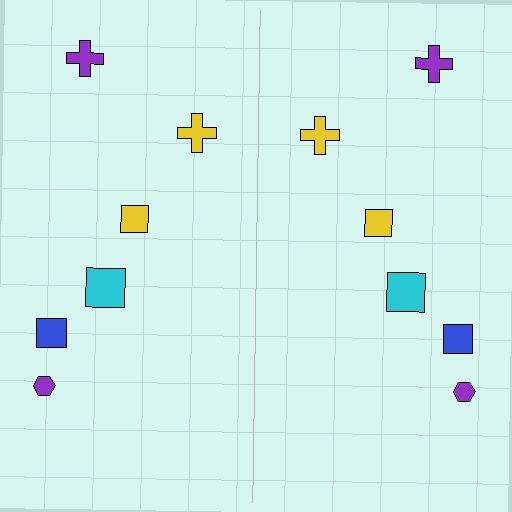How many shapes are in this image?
There are 12 shapes in this image.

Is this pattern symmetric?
Yes, this pattern has bilateral (reflection) symmetry.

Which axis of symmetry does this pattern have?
The pattern has a vertical axis of symmetry running through the center of the image.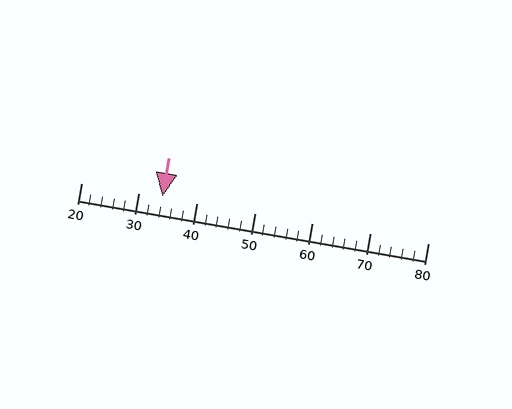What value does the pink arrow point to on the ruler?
The pink arrow points to approximately 34.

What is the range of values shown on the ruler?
The ruler shows values from 20 to 80.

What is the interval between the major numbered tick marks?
The major tick marks are spaced 10 units apart.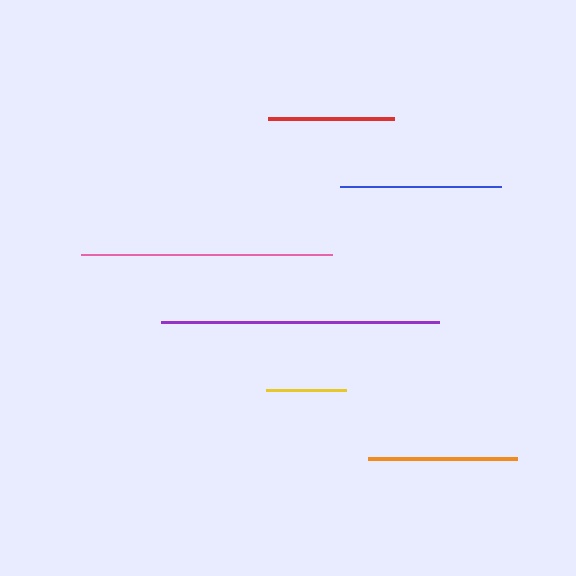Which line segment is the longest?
The purple line is the longest at approximately 278 pixels.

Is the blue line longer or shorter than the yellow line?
The blue line is longer than the yellow line.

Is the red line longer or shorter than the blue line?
The blue line is longer than the red line.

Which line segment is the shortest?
The yellow line is the shortest at approximately 80 pixels.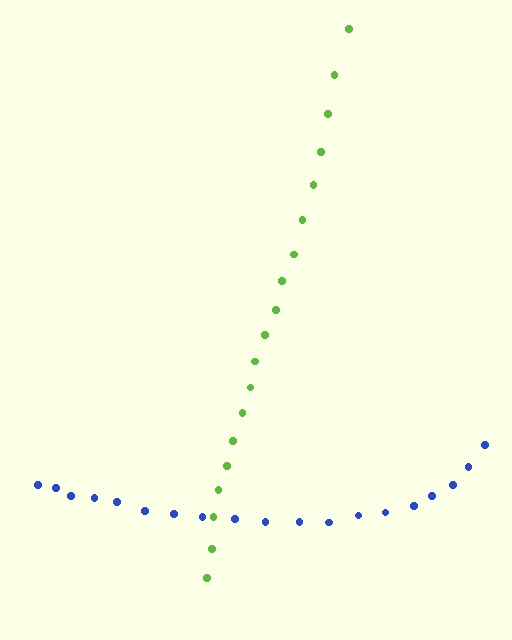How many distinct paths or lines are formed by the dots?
There are 2 distinct paths.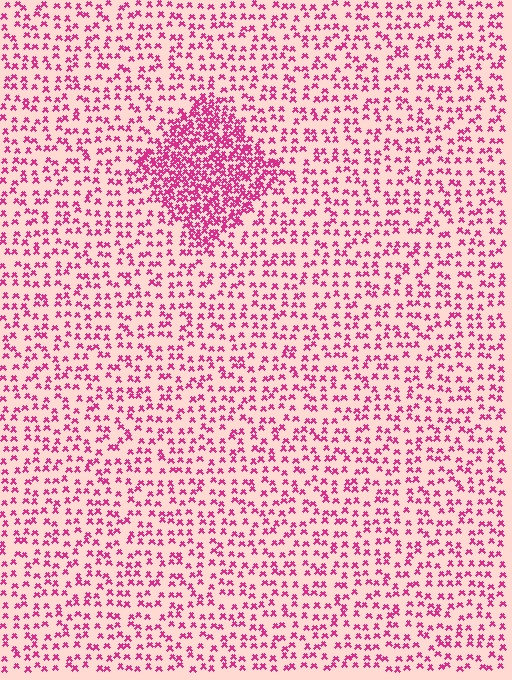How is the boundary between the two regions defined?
The boundary is defined by a change in element density (approximately 2.5x ratio). All elements are the same color, size, and shape.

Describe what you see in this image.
The image contains small magenta elements arranged at two different densities. A diamond-shaped region is visible where the elements are more densely packed than the surrounding area.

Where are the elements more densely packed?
The elements are more densely packed inside the diamond boundary.